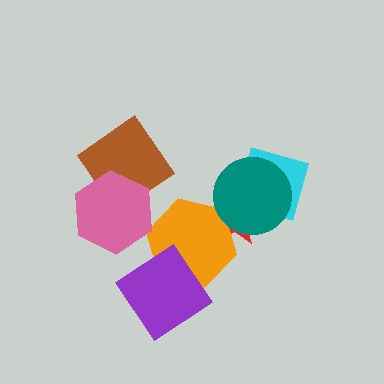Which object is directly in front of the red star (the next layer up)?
The orange hexagon is directly in front of the red star.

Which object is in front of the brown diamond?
The pink hexagon is in front of the brown diamond.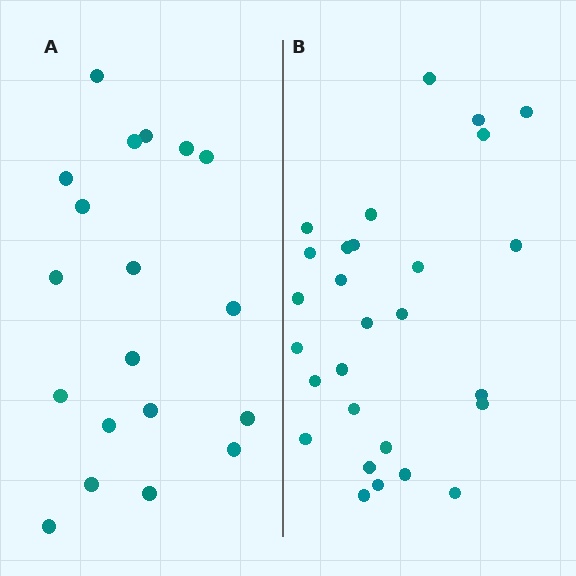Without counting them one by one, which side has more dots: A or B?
Region B (the right region) has more dots.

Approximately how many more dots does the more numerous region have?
Region B has roughly 8 or so more dots than region A.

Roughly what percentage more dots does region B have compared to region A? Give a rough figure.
About 45% more.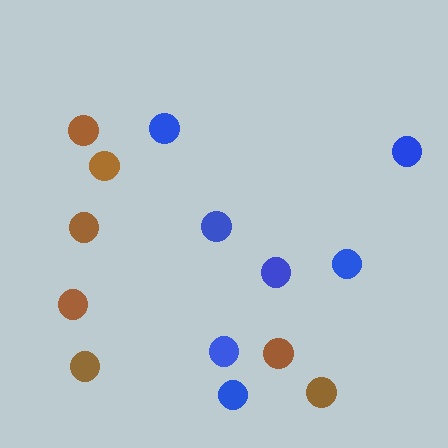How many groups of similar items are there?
There are 2 groups: one group of brown circles (7) and one group of blue circles (7).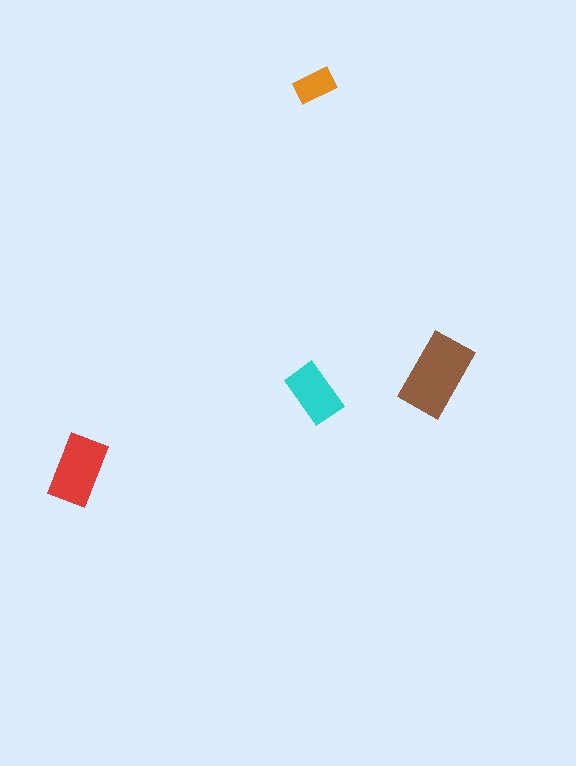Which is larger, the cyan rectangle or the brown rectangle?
The brown one.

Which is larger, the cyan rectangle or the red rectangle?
The red one.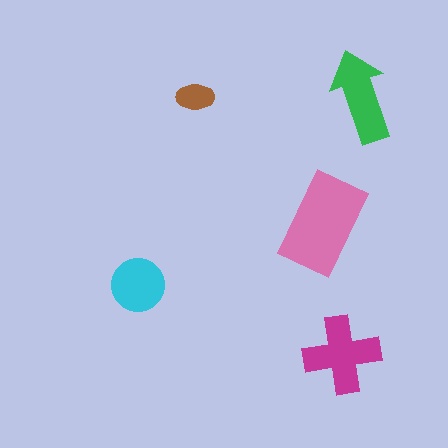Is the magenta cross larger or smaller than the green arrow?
Larger.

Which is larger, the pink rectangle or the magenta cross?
The pink rectangle.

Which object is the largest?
The pink rectangle.